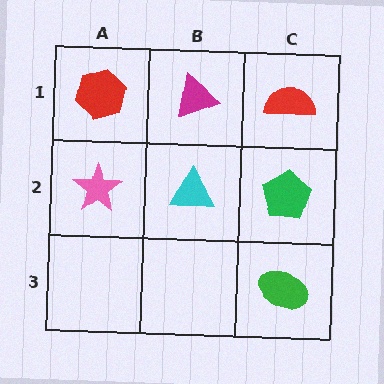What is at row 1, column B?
A magenta triangle.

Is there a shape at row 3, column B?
No, that cell is empty.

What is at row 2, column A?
A pink star.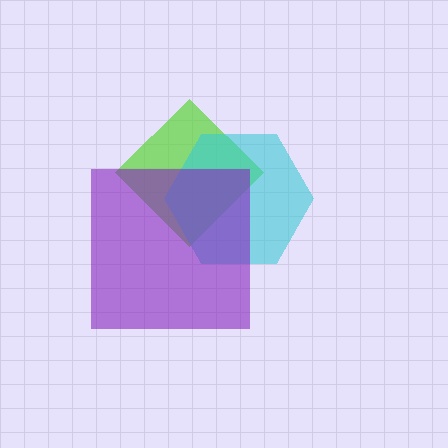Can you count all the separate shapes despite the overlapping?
Yes, there are 3 separate shapes.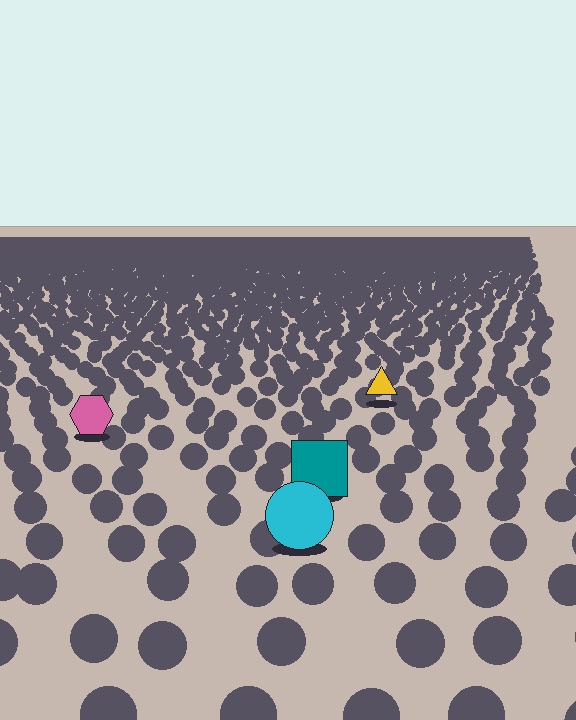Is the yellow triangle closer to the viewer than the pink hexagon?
No. The pink hexagon is closer — you can tell from the texture gradient: the ground texture is coarser near it.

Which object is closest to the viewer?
The cyan circle is closest. The texture marks near it are larger and more spread out.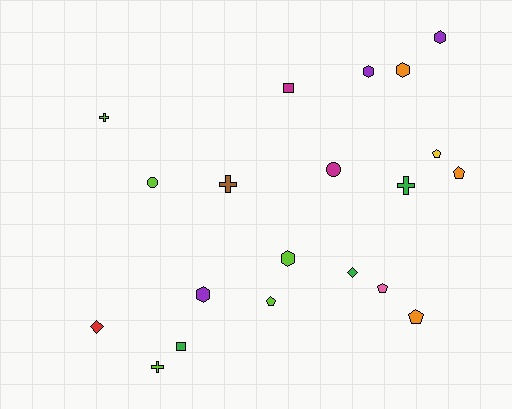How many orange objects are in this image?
There are 3 orange objects.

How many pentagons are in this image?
There are 5 pentagons.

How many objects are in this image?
There are 20 objects.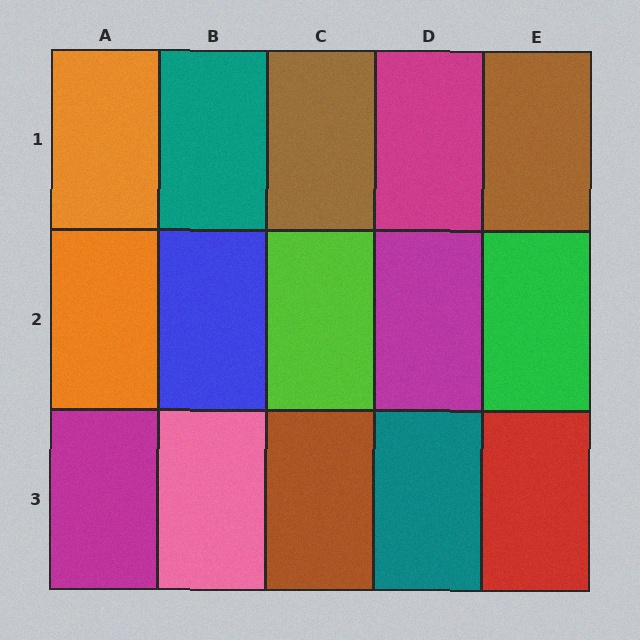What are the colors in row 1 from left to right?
Orange, teal, brown, magenta, brown.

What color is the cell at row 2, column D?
Magenta.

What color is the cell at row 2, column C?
Lime.